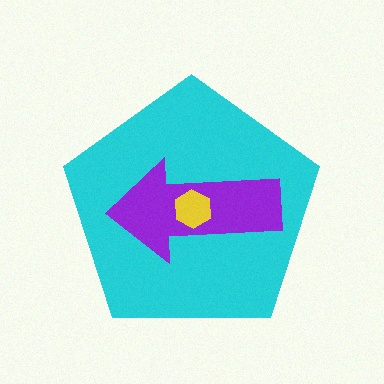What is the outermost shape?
The cyan pentagon.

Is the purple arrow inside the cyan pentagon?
Yes.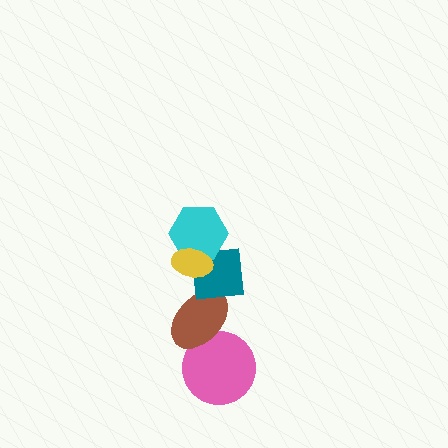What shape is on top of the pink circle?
The brown ellipse is on top of the pink circle.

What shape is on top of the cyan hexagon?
The yellow ellipse is on top of the cyan hexagon.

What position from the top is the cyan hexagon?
The cyan hexagon is 2nd from the top.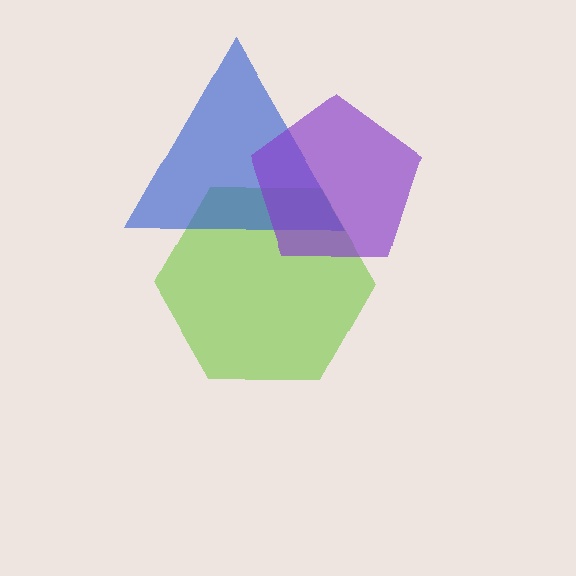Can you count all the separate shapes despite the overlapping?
Yes, there are 3 separate shapes.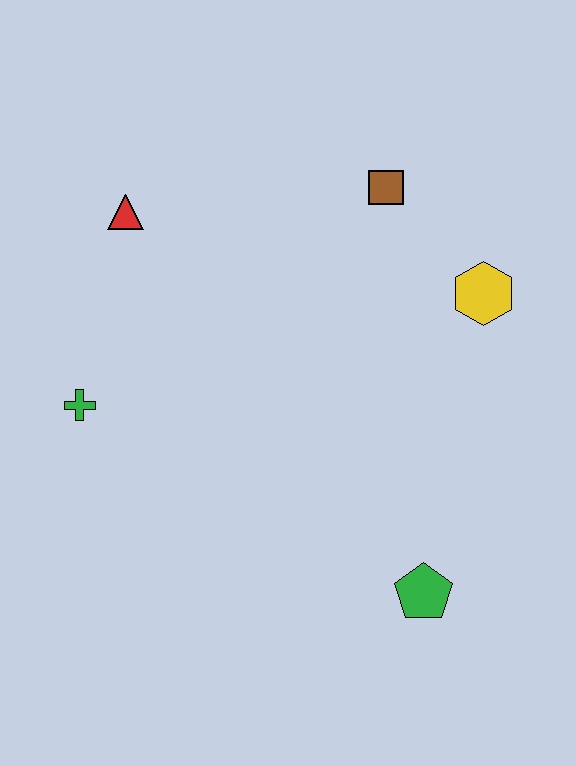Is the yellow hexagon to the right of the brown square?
Yes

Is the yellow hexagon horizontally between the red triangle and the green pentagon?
No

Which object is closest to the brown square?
The yellow hexagon is closest to the brown square.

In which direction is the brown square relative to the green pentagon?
The brown square is above the green pentagon.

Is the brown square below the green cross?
No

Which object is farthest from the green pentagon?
The red triangle is farthest from the green pentagon.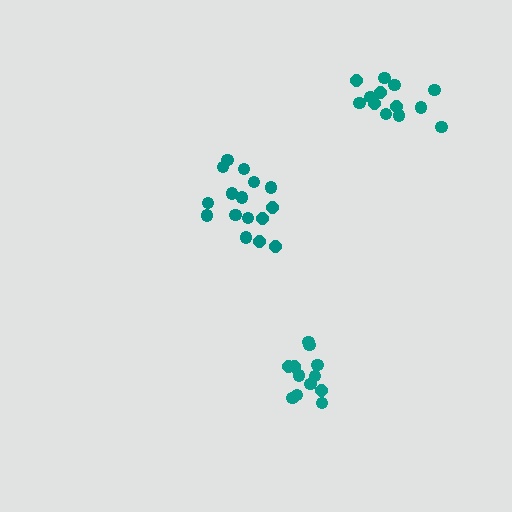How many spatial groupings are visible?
There are 3 spatial groupings.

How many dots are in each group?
Group 1: 16 dots, Group 2: 12 dots, Group 3: 13 dots (41 total).